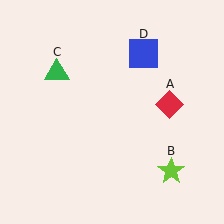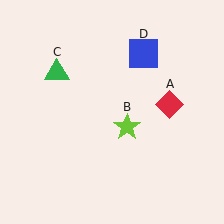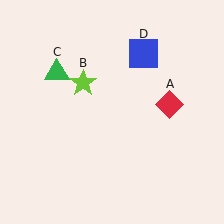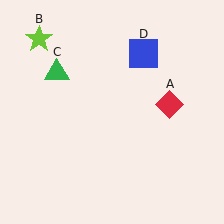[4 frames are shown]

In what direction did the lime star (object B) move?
The lime star (object B) moved up and to the left.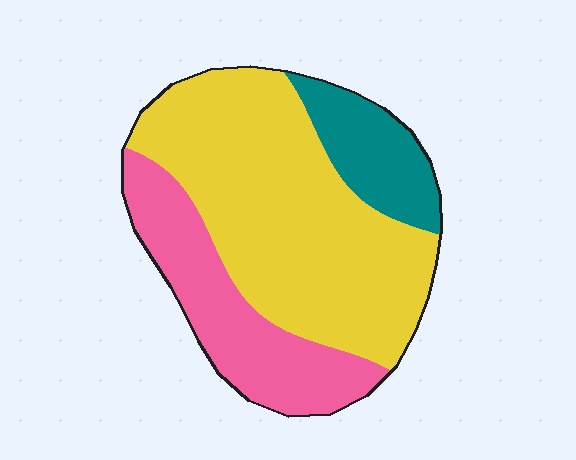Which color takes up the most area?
Yellow, at roughly 60%.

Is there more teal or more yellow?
Yellow.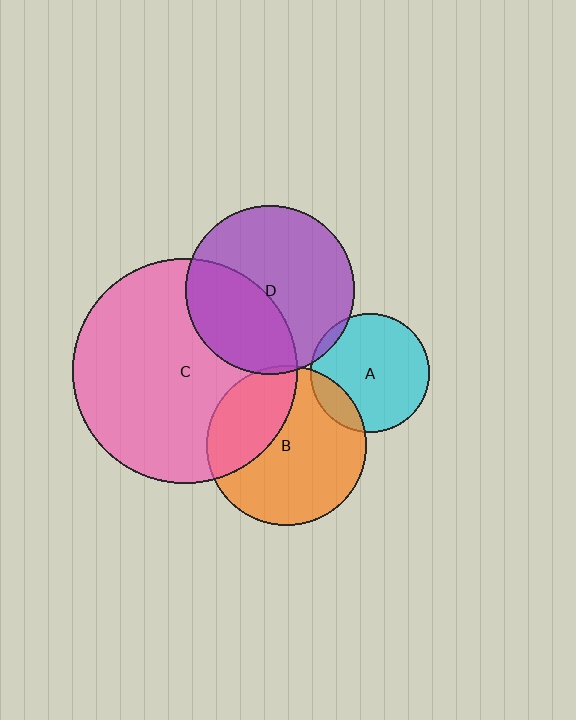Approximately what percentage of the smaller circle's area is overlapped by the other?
Approximately 5%.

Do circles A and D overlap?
Yes.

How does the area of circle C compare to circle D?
Approximately 1.8 times.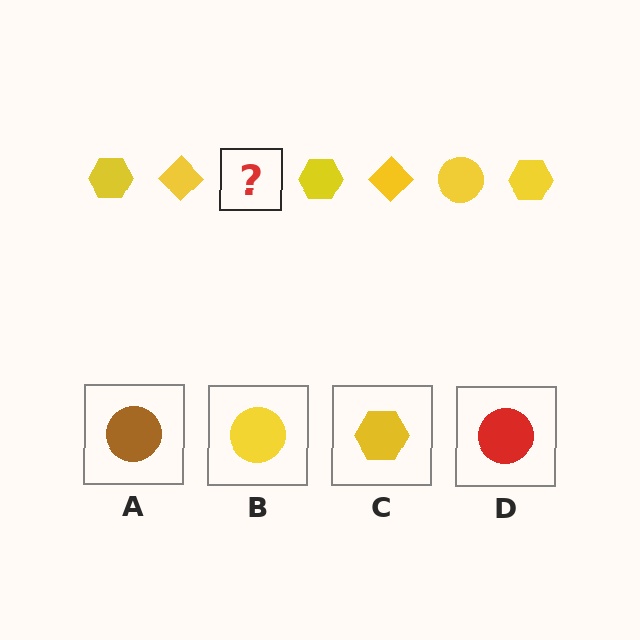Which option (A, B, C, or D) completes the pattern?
B.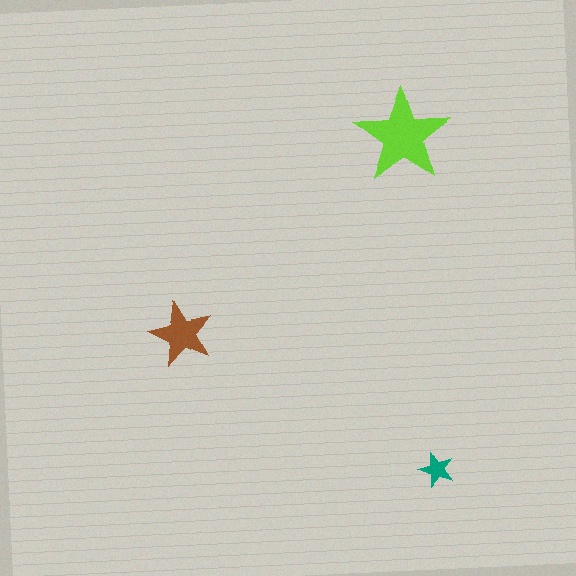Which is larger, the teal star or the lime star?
The lime one.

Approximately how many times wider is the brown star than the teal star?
About 2 times wider.